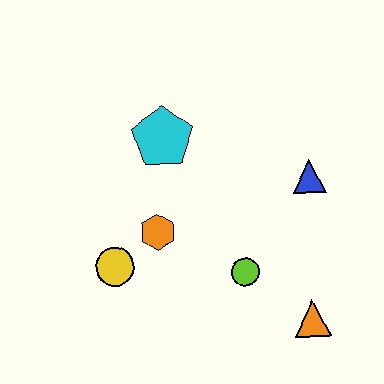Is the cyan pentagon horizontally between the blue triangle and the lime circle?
No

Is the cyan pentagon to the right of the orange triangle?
No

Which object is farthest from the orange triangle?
The cyan pentagon is farthest from the orange triangle.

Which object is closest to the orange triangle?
The lime circle is closest to the orange triangle.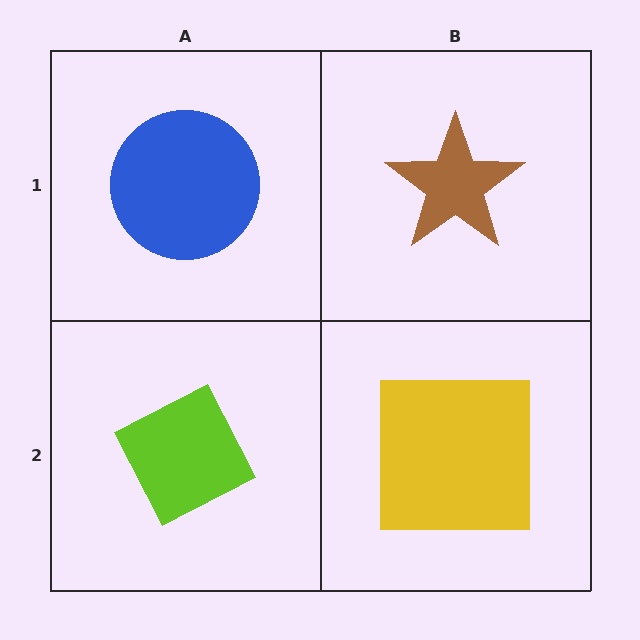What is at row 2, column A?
A lime diamond.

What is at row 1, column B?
A brown star.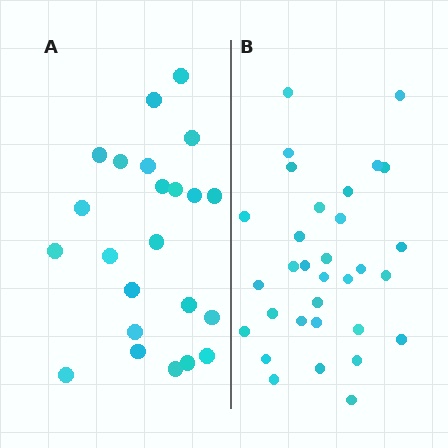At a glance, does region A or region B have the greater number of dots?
Region B (the right region) has more dots.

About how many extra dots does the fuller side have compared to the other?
Region B has roughly 8 or so more dots than region A.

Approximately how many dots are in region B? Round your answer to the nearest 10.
About 30 dots. (The exact count is 32, which rounds to 30.)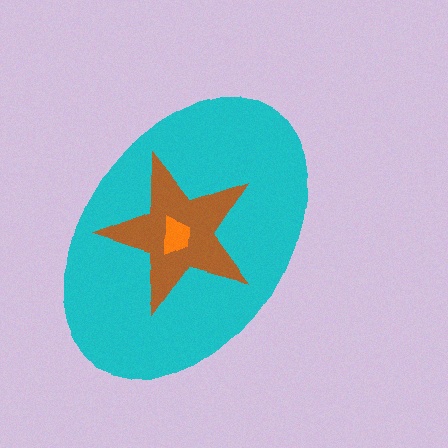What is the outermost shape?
The cyan ellipse.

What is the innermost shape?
The orange trapezoid.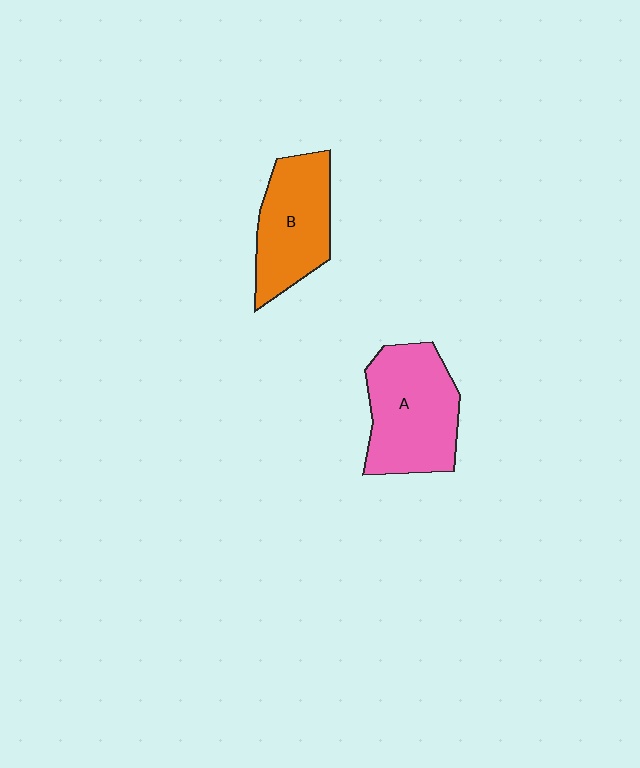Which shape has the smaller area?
Shape B (orange).